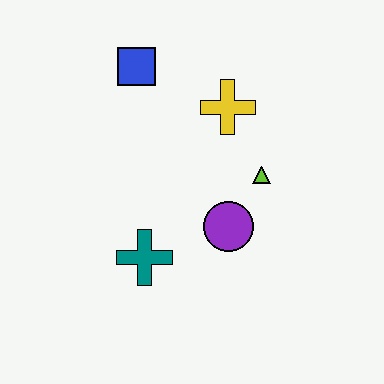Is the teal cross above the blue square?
No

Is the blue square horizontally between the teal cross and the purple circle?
No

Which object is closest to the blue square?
The yellow cross is closest to the blue square.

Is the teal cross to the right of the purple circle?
No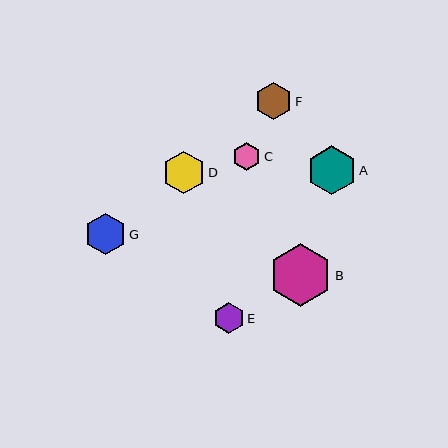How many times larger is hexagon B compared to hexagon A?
Hexagon B is approximately 1.3 times the size of hexagon A.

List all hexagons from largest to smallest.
From largest to smallest: B, A, D, G, F, E, C.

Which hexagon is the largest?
Hexagon B is the largest with a size of approximately 62 pixels.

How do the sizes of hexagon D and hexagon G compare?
Hexagon D and hexagon G are approximately the same size.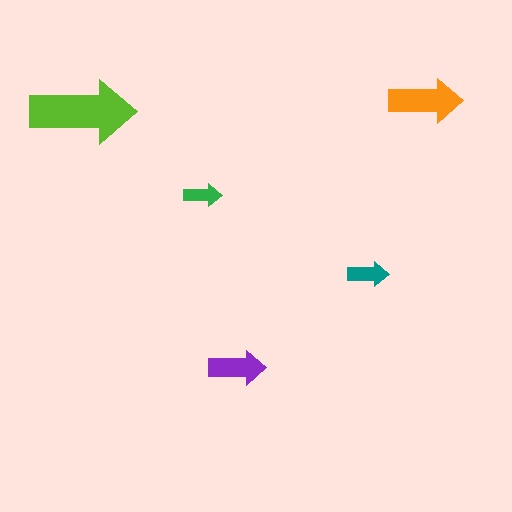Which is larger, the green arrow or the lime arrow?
The lime one.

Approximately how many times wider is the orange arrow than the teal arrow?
About 2 times wider.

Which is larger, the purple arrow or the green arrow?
The purple one.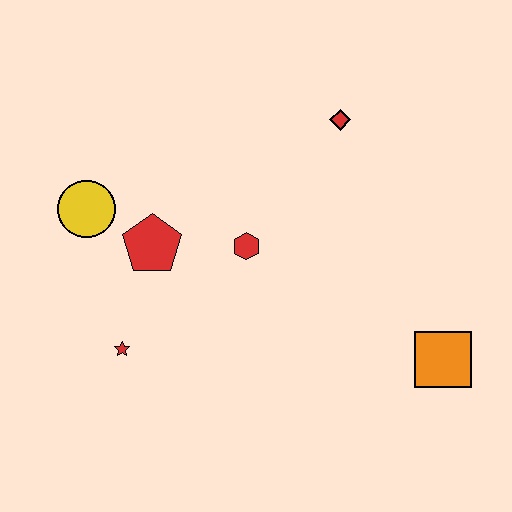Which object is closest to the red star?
The red pentagon is closest to the red star.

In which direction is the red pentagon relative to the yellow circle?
The red pentagon is to the right of the yellow circle.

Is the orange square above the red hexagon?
No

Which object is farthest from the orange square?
The yellow circle is farthest from the orange square.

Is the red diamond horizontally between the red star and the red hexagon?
No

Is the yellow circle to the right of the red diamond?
No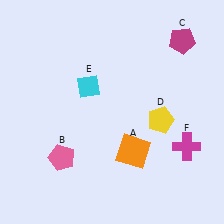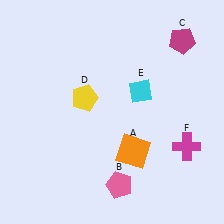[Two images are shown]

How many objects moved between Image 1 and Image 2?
3 objects moved between the two images.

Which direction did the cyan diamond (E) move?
The cyan diamond (E) moved right.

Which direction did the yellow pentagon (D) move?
The yellow pentagon (D) moved left.